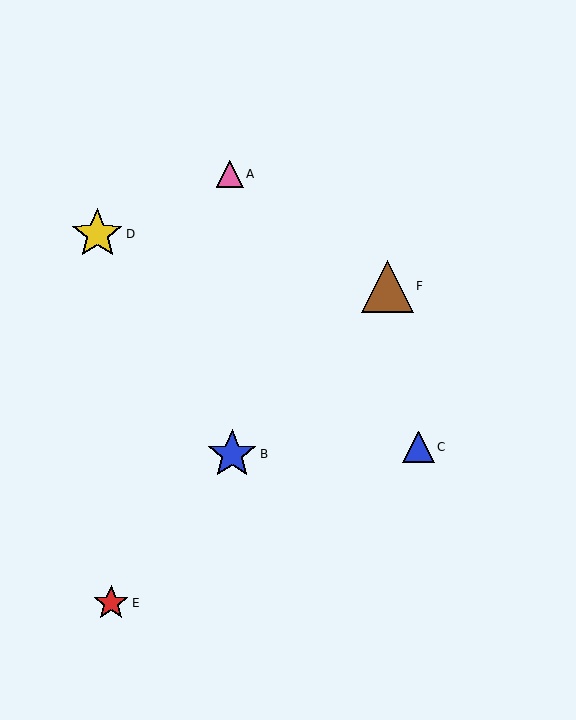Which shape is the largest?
The brown triangle (labeled F) is the largest.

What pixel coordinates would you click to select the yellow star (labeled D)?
Click at (97, 234) to select the yellow star D.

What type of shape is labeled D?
Shape D is a yellow star.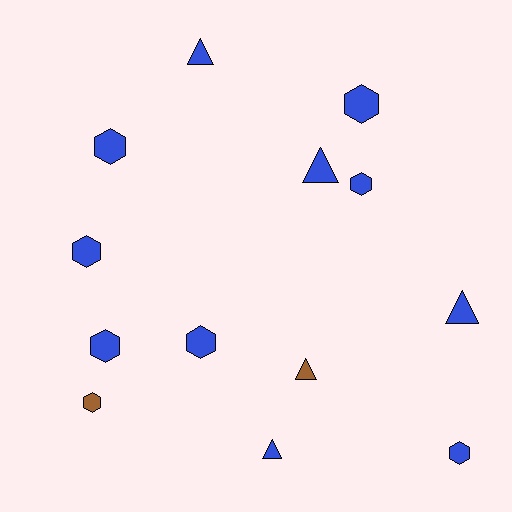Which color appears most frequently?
Blue, with 11 objects.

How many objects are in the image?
There are 13 objects.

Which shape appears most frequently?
Hexagon, with 8 objects.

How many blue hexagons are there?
There are 7 blue hexagons.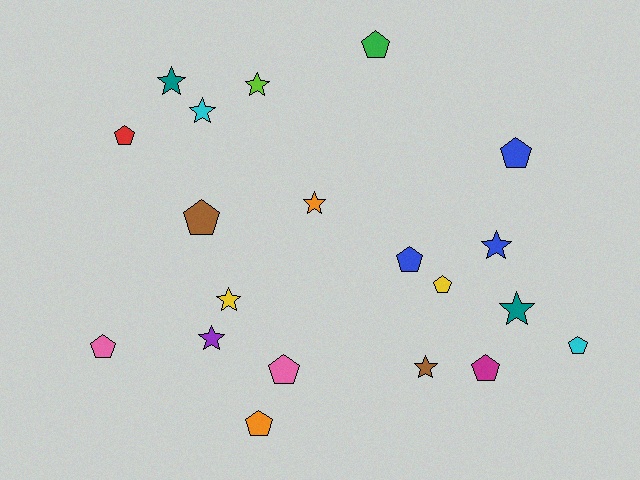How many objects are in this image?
There are 20 objects.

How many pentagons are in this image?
There are 11 pentagons.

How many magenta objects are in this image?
There is 1 magenta object.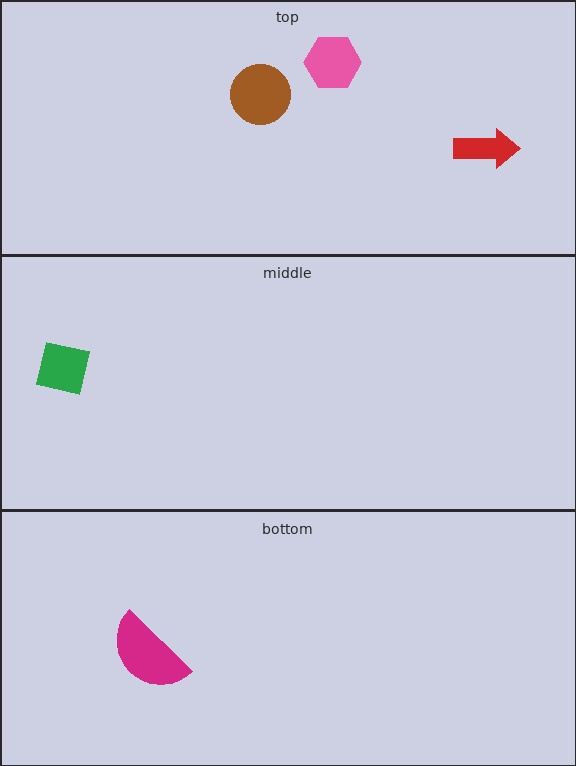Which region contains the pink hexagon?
The top region.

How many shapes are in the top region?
3.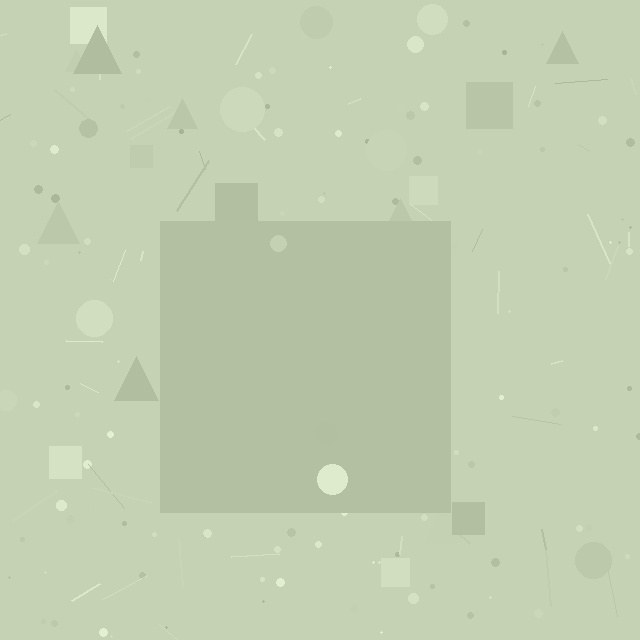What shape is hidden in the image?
A square is hidden in the image.